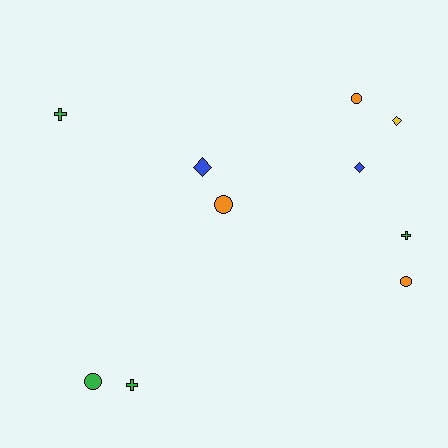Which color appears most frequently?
Green, with 4 objects.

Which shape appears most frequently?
Circle, with 4 objects.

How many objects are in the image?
There are 10 objects.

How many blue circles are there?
There are no blue circles.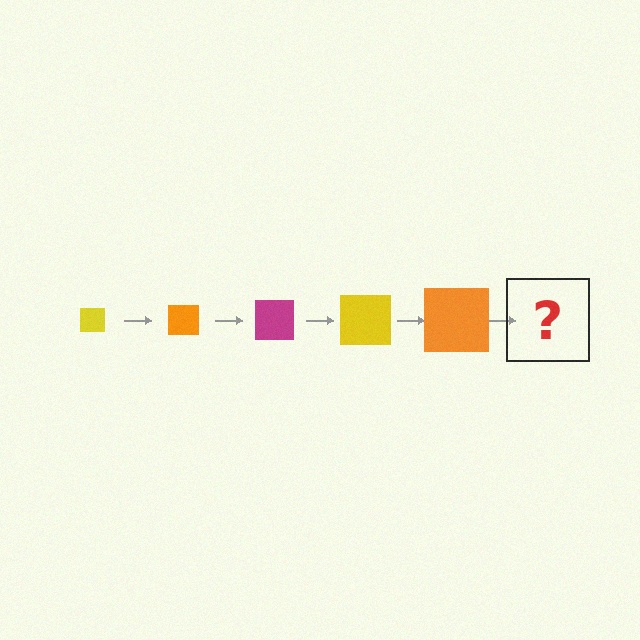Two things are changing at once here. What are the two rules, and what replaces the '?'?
The two rules are that the square grows larger each step and the color cycles through yellow, orange, and magenta. The '?' should be a magenta square, larger than the previous one.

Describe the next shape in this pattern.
It should be a magenta square, larger than the previous one.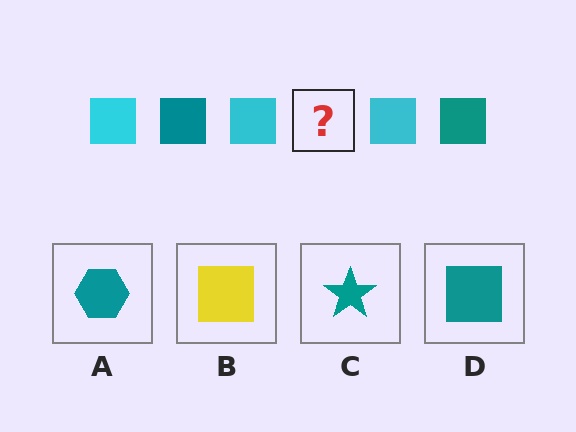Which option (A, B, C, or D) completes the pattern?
D.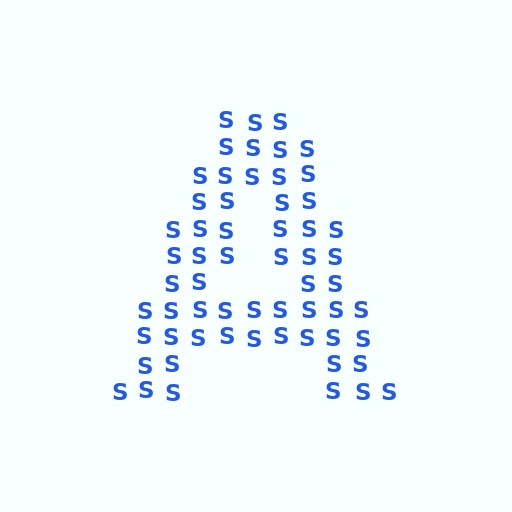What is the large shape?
The large shape is the letter A.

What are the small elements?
The small elements are letter S's.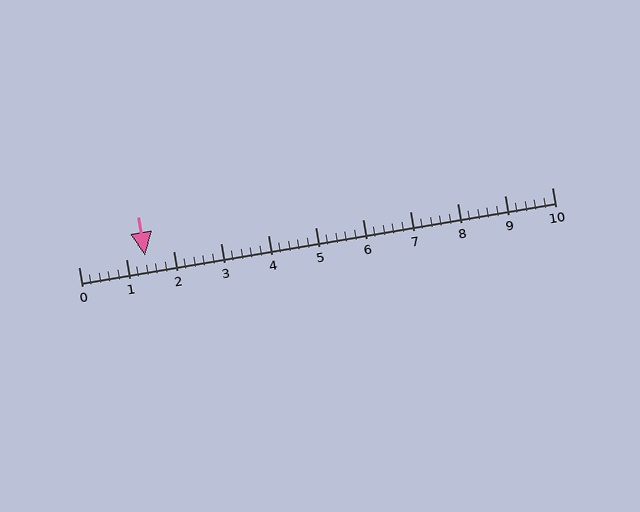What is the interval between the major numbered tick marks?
The major tick marks are spaced 1 units apart.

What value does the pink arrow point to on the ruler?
The pink arrow points to approximately 1.4.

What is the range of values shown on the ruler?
The ruler shows values from 0 to 10.